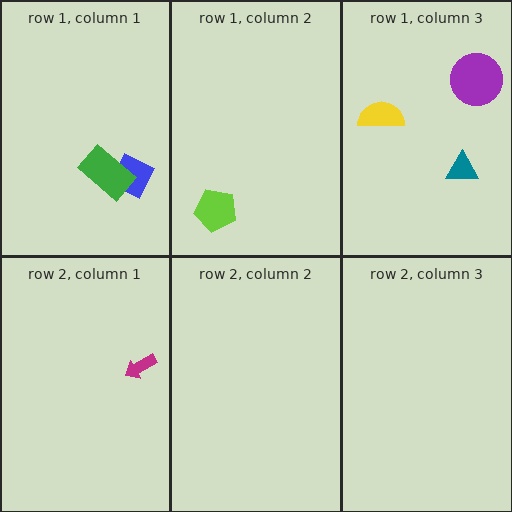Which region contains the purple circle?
The row 1, column 3 region.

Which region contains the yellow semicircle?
The row 1, column 3 region.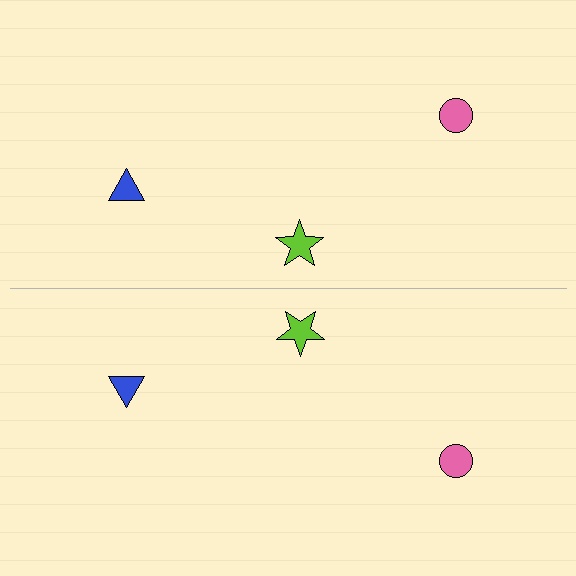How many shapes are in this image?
There are 6 shapes in this image.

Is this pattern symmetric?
Yes, this pattern has bilateral (reflection) symmetry.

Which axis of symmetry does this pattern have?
The pattern has a horizontal axis of symmetry running through the center of the image.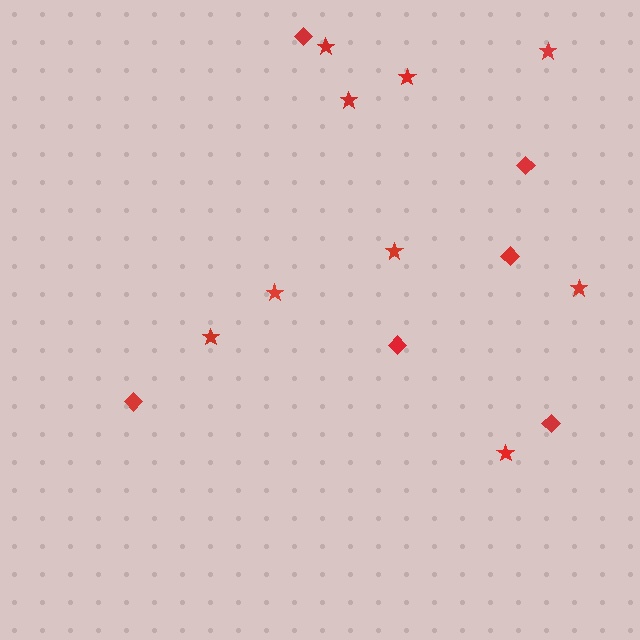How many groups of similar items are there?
There are 2 groups: one group of diamonds (6) and one group of stars (9).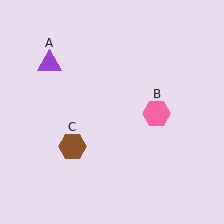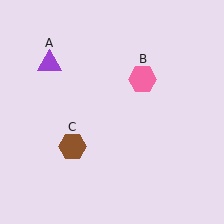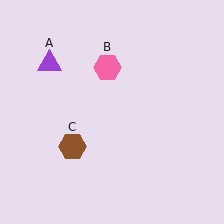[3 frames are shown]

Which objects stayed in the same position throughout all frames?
Purple triangle (object A) and brown hexagon (object C) remained stationary.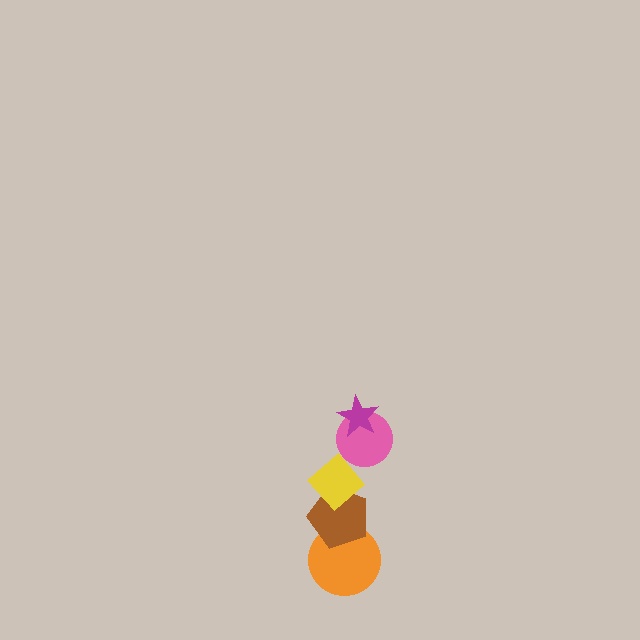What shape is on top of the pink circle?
The magenta star is on top of the pink circle.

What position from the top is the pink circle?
The pink circle is 2nd from the top.